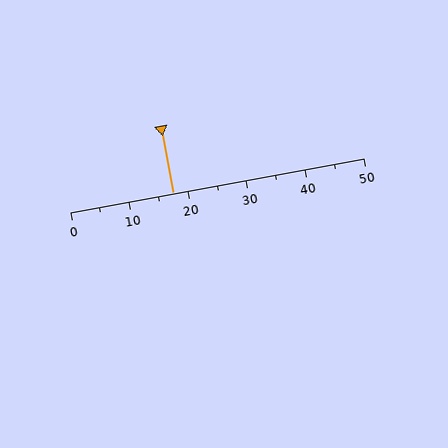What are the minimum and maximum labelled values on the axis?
The axis runs from 0 to 50.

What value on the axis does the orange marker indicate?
The marker indicates approximately 17.5.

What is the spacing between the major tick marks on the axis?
The major ticks are spaced 10 apart.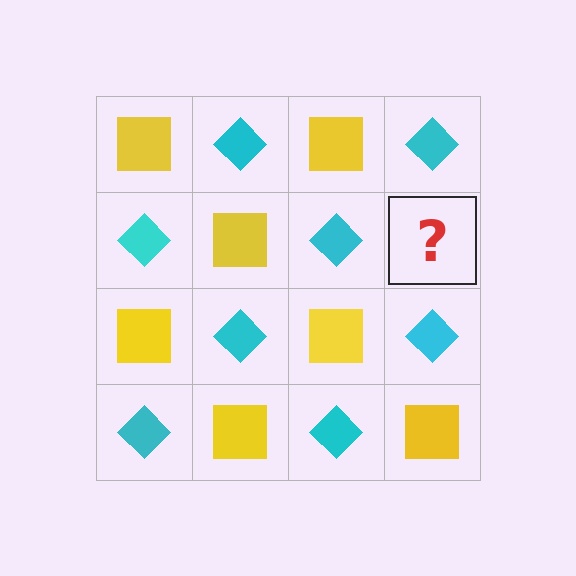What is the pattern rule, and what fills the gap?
The rule is that it alternates yellow square and cyan diamond in a checkerboard pattern. The gap should be filled with a yellow square.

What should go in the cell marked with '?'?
The missing cell should contain a yellow square.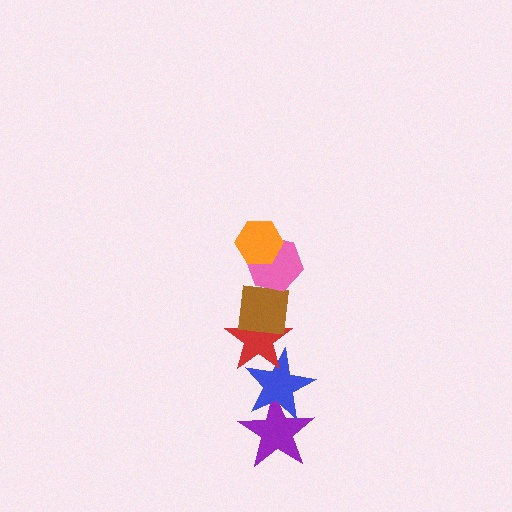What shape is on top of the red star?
The brown square is on top of the red star.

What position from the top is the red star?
The red star is 4th from the top.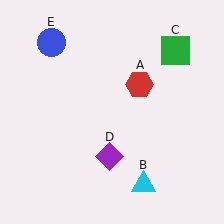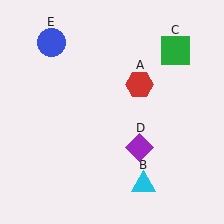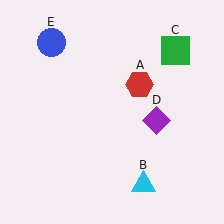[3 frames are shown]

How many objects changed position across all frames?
1 object changed position: purple diamond (object D).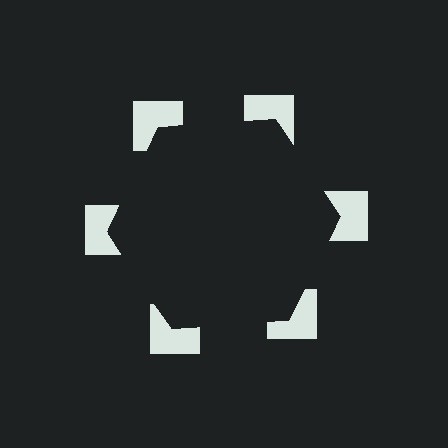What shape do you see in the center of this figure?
An illusory hexagon — its edges are inferred from the aligned wedge cuts in the notched squares, not physically drawn.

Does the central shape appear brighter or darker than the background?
It typically appears slightly darker than the background, even though no actual brightness change is drawn.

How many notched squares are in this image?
There are 6 — one at each vertex of the illusory hexagon.